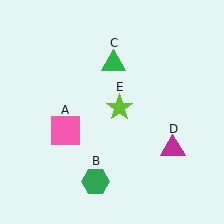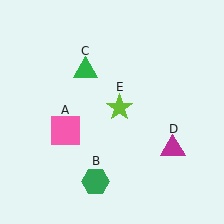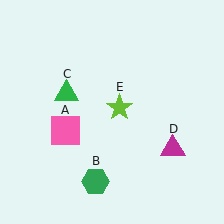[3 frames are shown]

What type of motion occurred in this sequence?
The green triangle (object C) rotated counterclockwise around the center of the scene.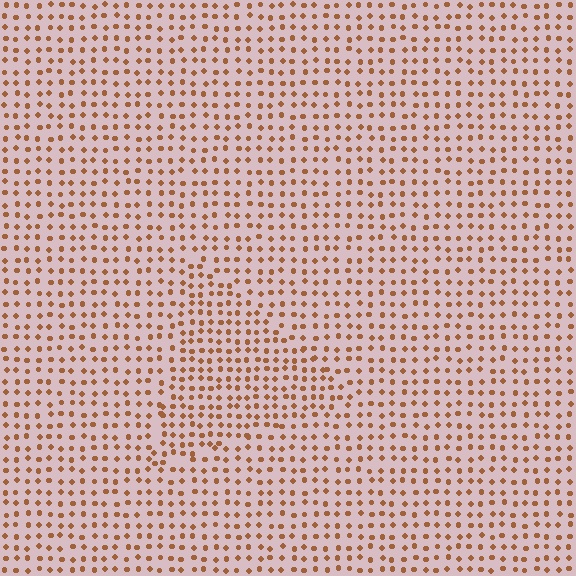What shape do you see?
I see a triangle.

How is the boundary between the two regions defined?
The boundary is defined by a change in element density (approximately 1.4x ratio). All elements are the same color, size, and shape.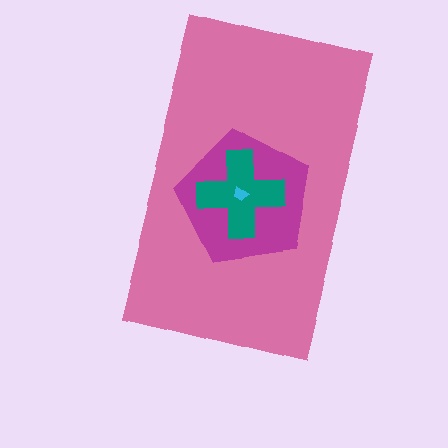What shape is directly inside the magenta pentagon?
The teal cross.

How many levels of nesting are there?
4.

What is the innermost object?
The cyan trapezoid.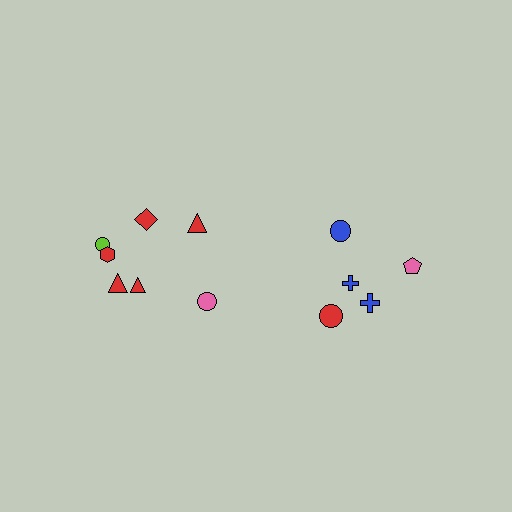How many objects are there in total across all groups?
There are 12 objects.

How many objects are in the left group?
There are 7 objects.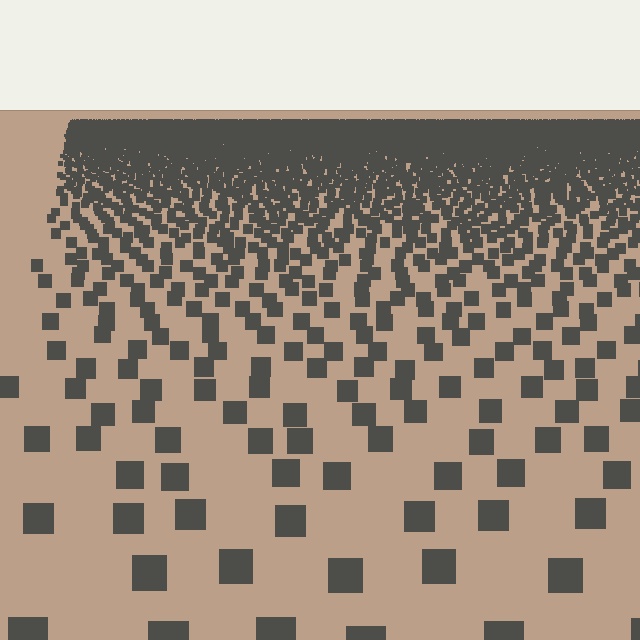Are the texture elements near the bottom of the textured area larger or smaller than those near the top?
Larger. Near the bottom, elements are closer to the viewer and appear at a bigger on-screen size.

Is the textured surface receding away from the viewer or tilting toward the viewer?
The surface is receding away from the viewer. Texture elements get smaller and denser toward the top.